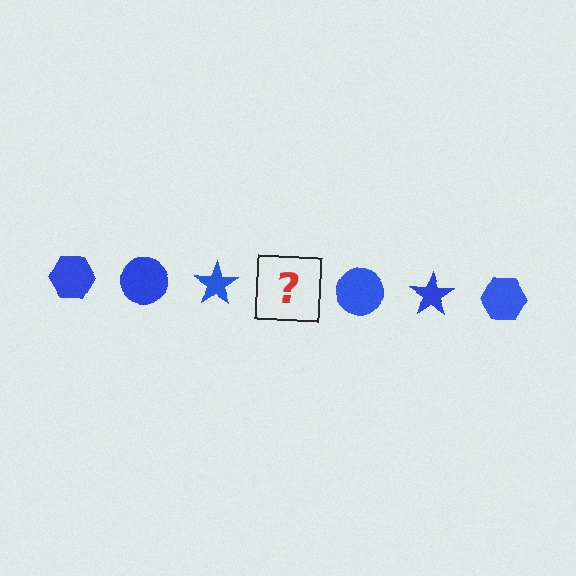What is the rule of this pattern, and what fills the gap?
The rule is that the pattern cycles through hexagon, circle, star shapes in blue. The gap should be filled with a blue hexagon.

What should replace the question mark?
The question mark should be replaced with a blue hexagon.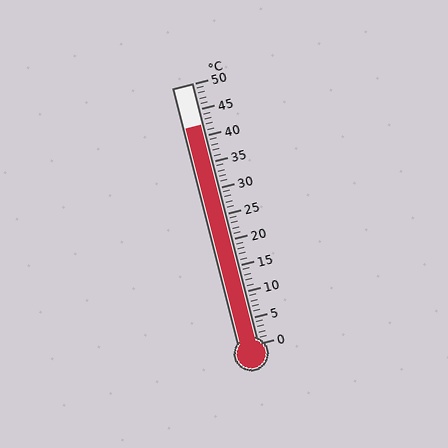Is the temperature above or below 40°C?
The temperature is above 40°C.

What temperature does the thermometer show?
The thermometer shows approximately 42°C.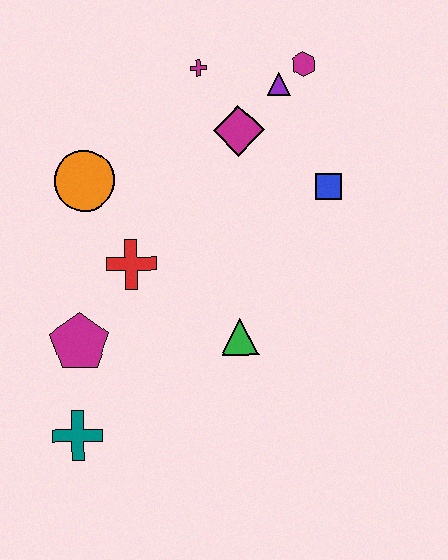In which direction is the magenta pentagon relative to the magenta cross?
The magenta pentagon is below the magenta cross.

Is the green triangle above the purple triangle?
No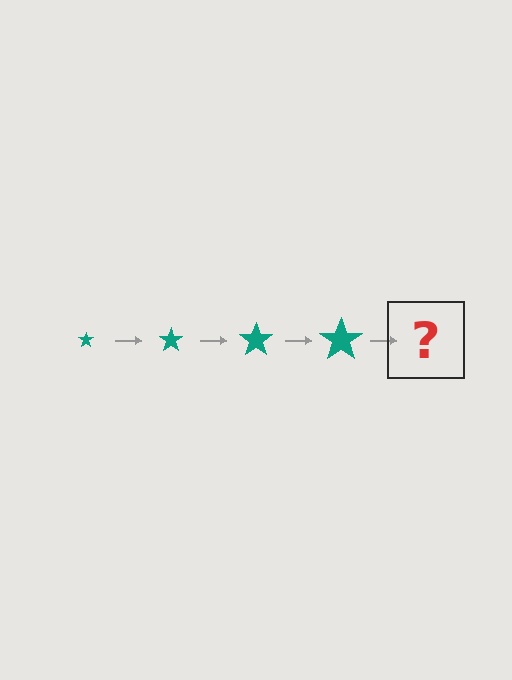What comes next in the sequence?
The next element should be a teal star, larger than the previous one.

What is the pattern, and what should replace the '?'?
The pattern is that the star gets progressively larger each step. The '?' should be a teal star, larger than the previous one.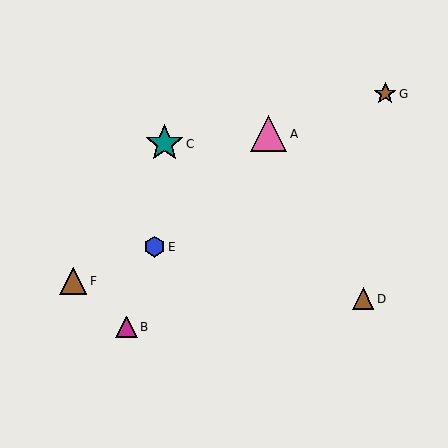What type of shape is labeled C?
Shape C is a teal star.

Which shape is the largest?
The teal star (labeled C) is the largest.